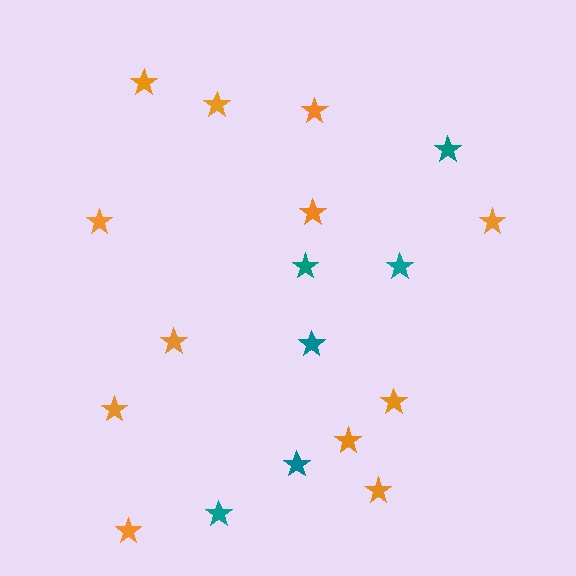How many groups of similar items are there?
There are 2 groups: one group of orange stars (12) and one group of teal stars (6).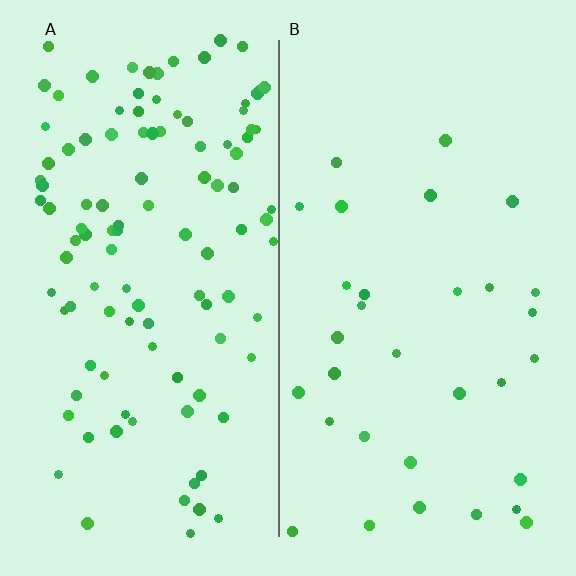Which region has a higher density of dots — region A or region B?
A (the left).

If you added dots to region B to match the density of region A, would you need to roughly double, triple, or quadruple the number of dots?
Approximately triple.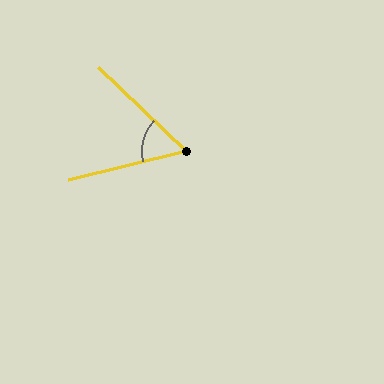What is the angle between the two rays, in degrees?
Approximately 57 degrees.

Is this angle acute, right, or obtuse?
It is acute.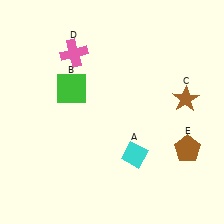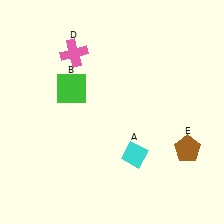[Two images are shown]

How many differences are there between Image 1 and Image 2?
There is 1 difference between the two images.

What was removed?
The brown star (C) was removed in Image 2.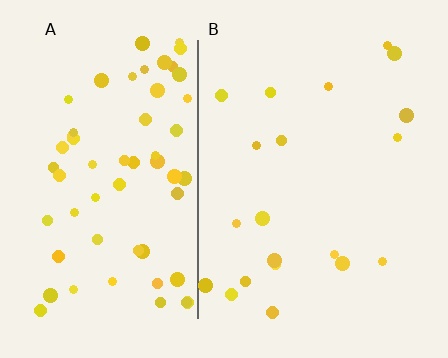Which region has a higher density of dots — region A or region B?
A (the left).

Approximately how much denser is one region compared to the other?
Approximately 3.1× — region A over region B.